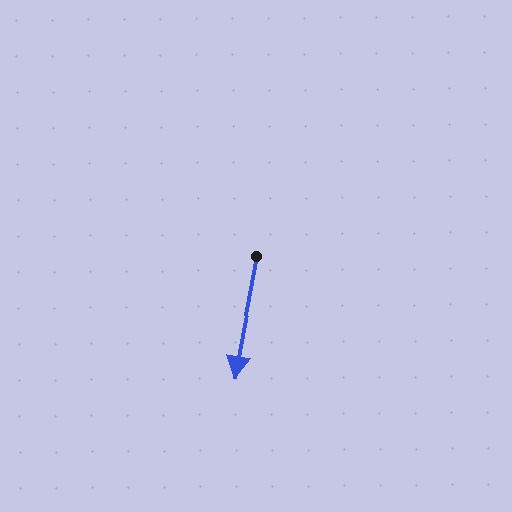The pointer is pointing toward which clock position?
Roughly 6 o'clock.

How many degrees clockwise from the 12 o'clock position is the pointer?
Approximately 190 degrees.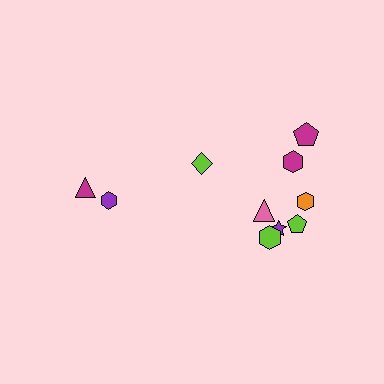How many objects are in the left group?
There are 3 objects.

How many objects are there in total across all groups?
There are 10 objects.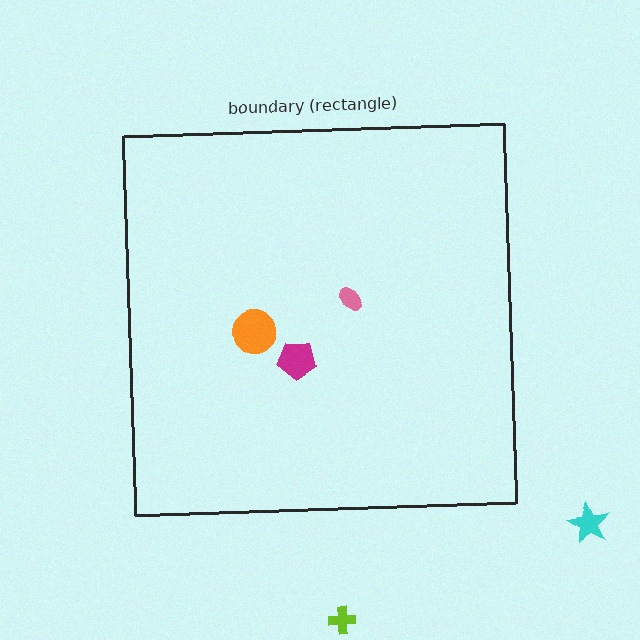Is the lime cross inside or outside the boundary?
Outside.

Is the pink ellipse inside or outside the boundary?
Inside.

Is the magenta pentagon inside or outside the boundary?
Inside.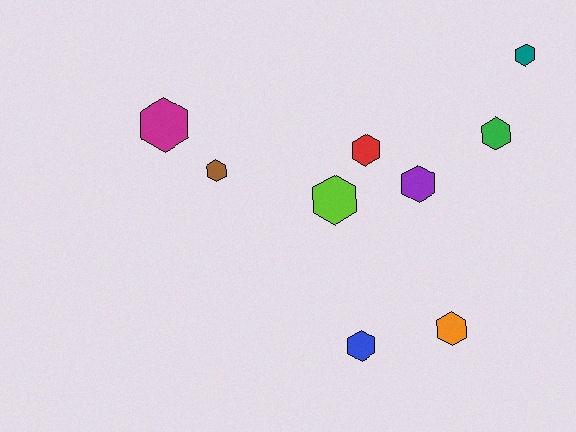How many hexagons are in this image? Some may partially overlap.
There are 9 hexagons.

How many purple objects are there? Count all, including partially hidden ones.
There is 1 purple object.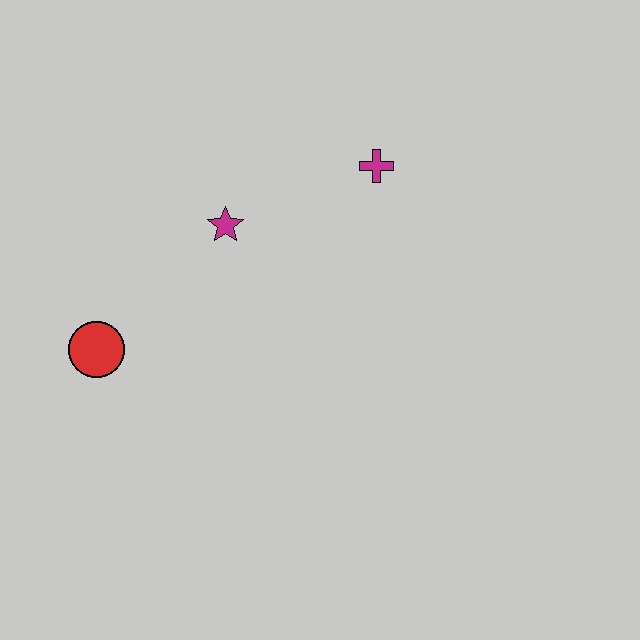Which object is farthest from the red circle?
The magenta cross is farthest from the red circle.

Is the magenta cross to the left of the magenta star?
No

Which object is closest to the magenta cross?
The magenta star is closest to the magenta cross.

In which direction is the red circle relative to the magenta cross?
The red circle is to the left of the magenta cross.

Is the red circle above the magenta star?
No